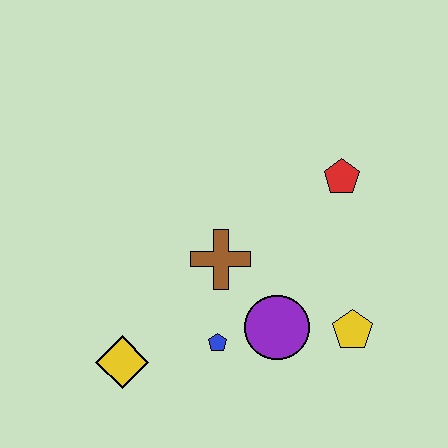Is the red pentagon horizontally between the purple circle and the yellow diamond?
No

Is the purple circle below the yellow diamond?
No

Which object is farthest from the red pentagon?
The yellow diamond is farthest from the red pentagon.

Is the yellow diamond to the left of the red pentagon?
Yes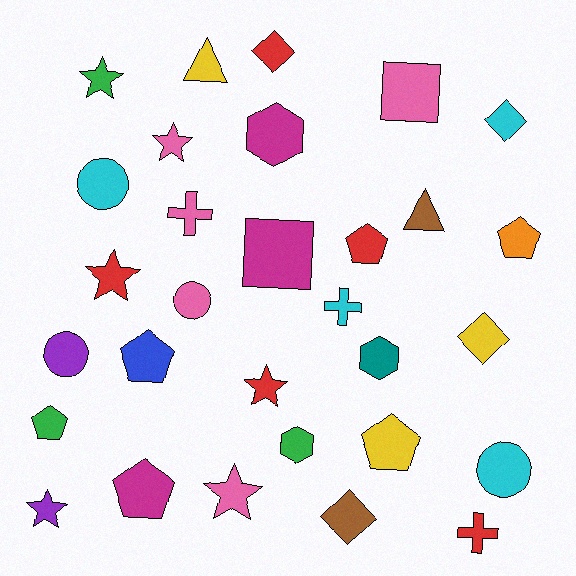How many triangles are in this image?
There are 2 triangles.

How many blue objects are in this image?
There is 1 blue object.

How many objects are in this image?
There are 30 objects.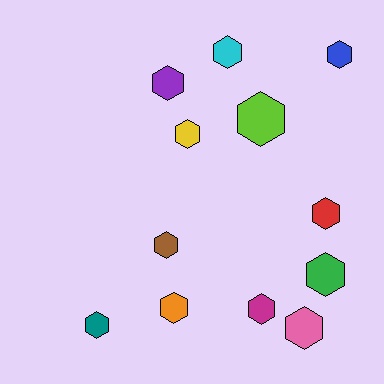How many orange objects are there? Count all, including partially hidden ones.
There is 1 orange object.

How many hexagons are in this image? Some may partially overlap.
There are 12 hexagons.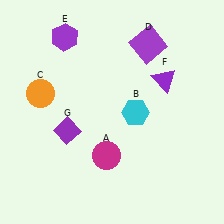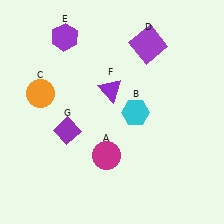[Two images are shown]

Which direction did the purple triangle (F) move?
The purple triangle (F) moved left.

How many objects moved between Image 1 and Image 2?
1 object moved between the two images.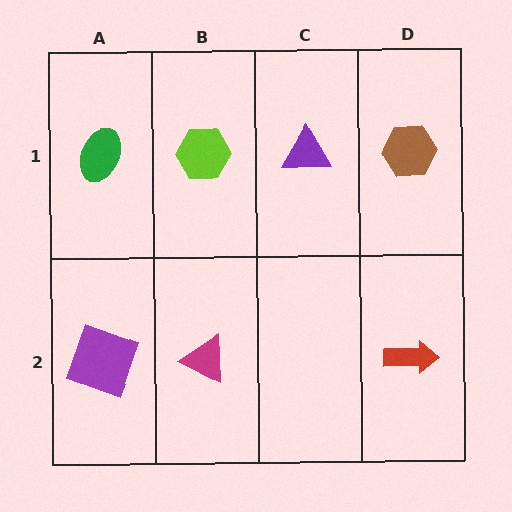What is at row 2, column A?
A purple square.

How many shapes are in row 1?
4 shapes.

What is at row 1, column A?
A green ellipse.